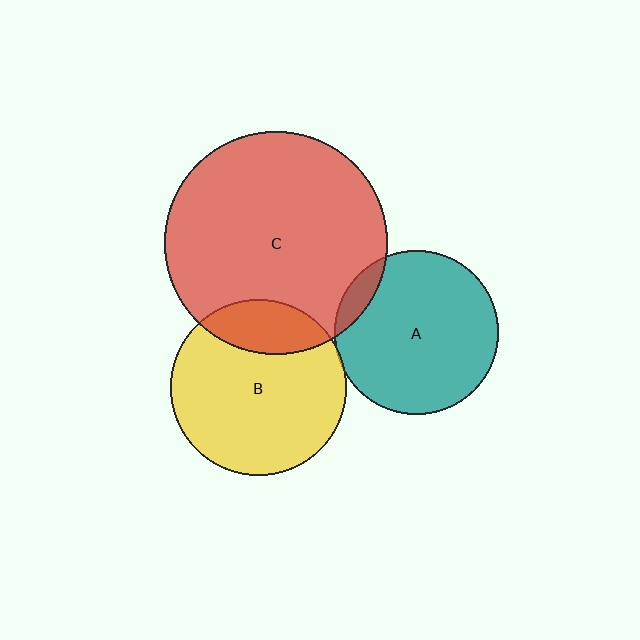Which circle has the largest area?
Circle C (red).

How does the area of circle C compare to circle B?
Approximately 1.6 times.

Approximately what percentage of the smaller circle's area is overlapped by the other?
Approximately 20%.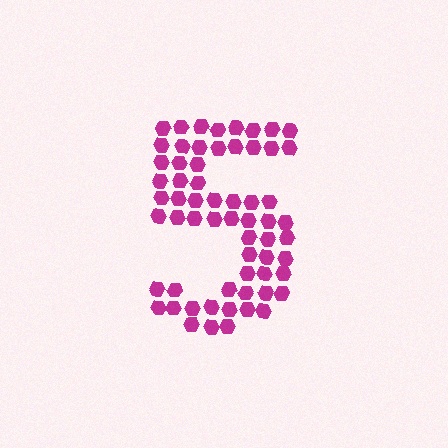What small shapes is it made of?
It is made of small hexagons.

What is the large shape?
The large shape is the digit 5.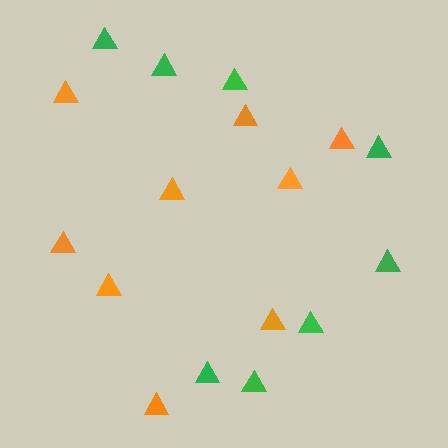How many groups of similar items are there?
There are 2 groups: one group of orange triangles (9) and one group of green triangles (8).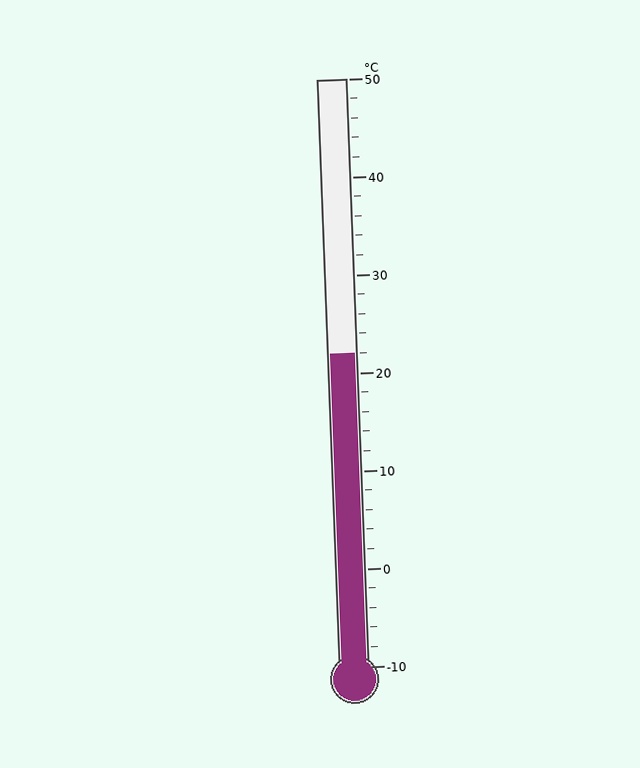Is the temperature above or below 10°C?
The temperature is above 10°C.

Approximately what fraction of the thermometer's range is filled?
The thermometer is filled to approximately 55% of its range.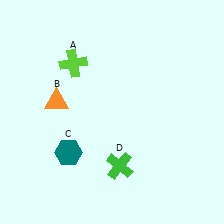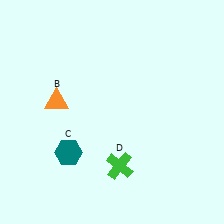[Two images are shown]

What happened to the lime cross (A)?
The lime cross (A) was removed in Image 2. It was in the top-left area of Image 1.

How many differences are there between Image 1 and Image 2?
There is 1 difference between the two images.